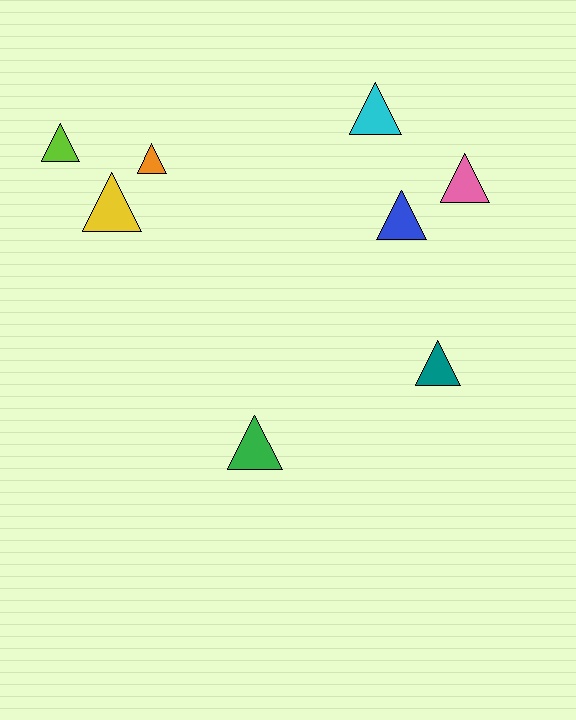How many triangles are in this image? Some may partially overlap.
There are 8 triangles.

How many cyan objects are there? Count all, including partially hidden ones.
There is 1 cyan object.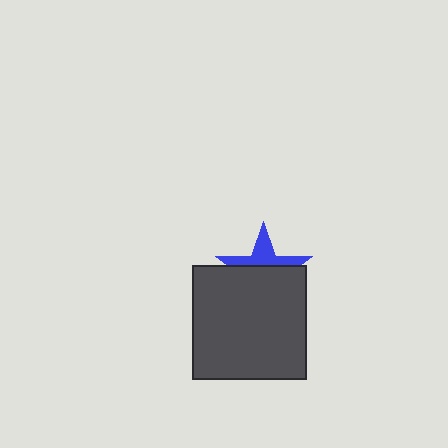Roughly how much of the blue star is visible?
A small part of it is visible (roughly 40%).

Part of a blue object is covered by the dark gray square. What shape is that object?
It is a star.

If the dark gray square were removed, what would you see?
You would see the complete blue star.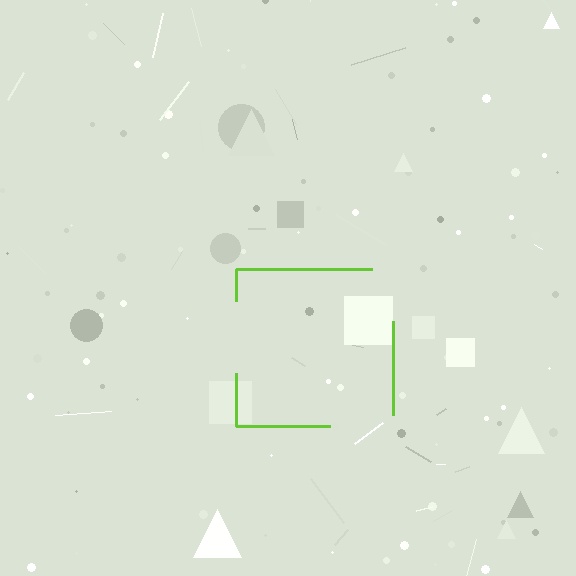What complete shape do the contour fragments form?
The contour fragments form a square.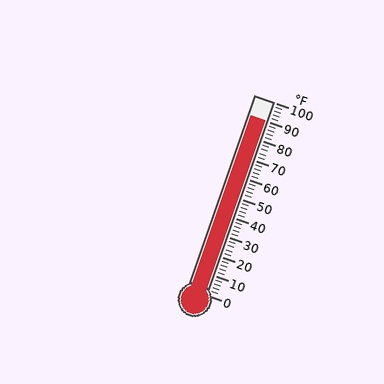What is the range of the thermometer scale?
The thermometer scale ranges from 0°F to 100°F.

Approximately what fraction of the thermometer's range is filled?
The thermometer is filled to approximately 90% of its range.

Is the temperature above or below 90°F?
The temperature is at 90°F.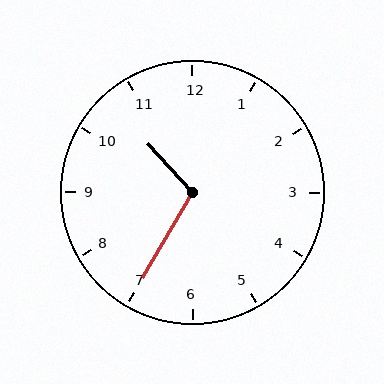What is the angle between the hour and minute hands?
Approximately 108 degrees.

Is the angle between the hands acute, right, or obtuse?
It is obtuse.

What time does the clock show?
10:35.